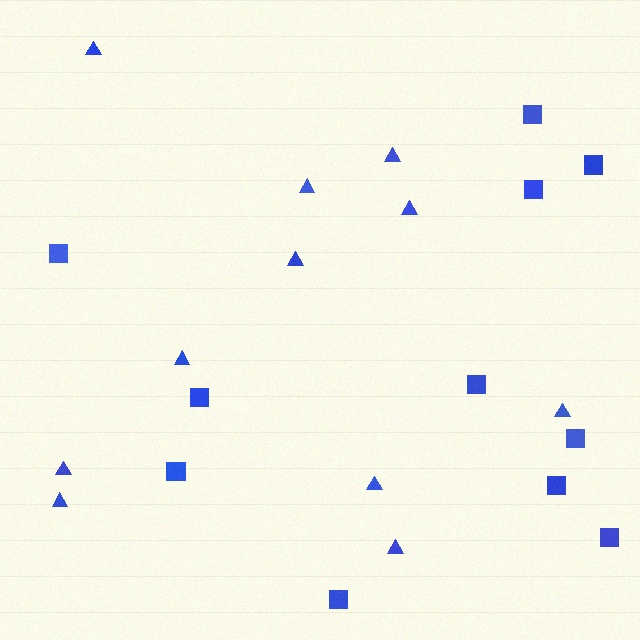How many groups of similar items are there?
There are 2 groups: one group of squares (11) and one group of triangles (11).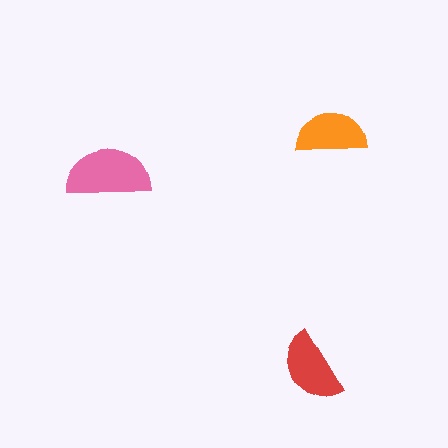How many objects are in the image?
There are 3 objects in the image.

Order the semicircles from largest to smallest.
the pink one, the red one, the orange one.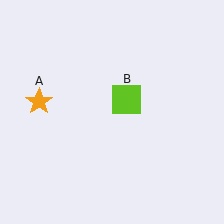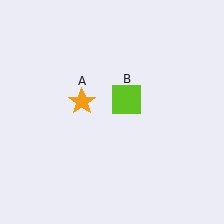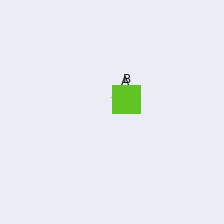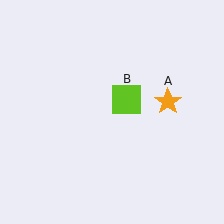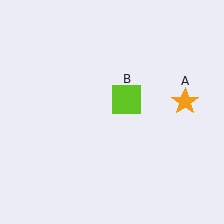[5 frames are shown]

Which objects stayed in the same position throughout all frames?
Lime square (object B) remained stationary.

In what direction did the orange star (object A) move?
The orange star (object A) moved right.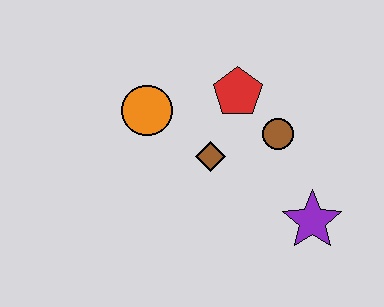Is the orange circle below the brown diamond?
No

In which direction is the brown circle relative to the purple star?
The brown circle is above the purple star.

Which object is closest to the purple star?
The brown circle is closest to the purple star.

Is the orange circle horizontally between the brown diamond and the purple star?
No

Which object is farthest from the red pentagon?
The purple star is farthest from the red pentagon.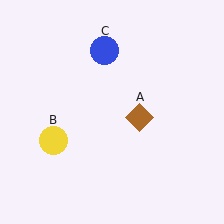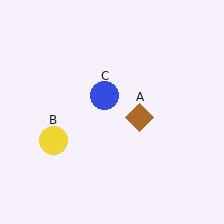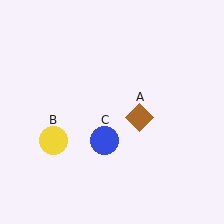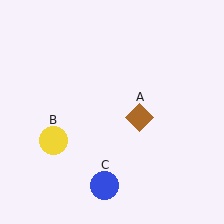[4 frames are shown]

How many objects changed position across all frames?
1 object changed position: blue circle (object C).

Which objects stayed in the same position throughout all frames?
Brown diamond (object A) and yellow circle (object B) remained stationary.